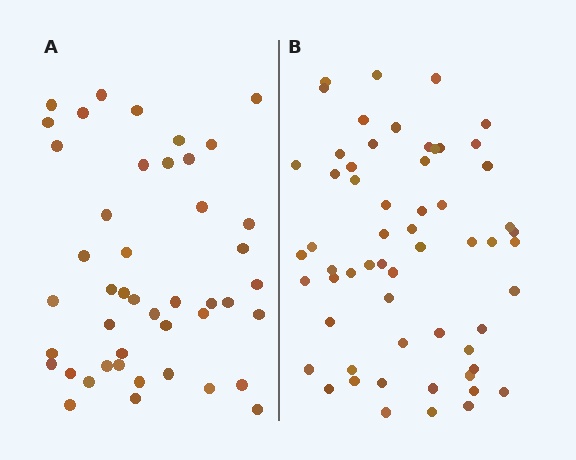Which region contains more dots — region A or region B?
Region B (the right region) has more dots.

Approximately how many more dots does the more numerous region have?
Region B has approximately 15 more dots than region A.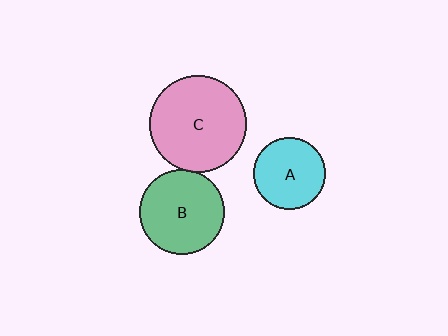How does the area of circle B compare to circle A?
Approximately 1.4 times.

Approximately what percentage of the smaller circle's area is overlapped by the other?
Approximately 5%.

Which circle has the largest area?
Circle C (pink).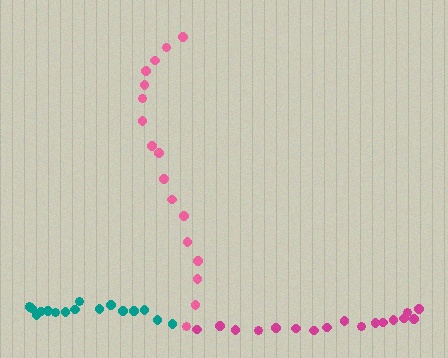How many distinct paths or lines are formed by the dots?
There are 3 distinct paths.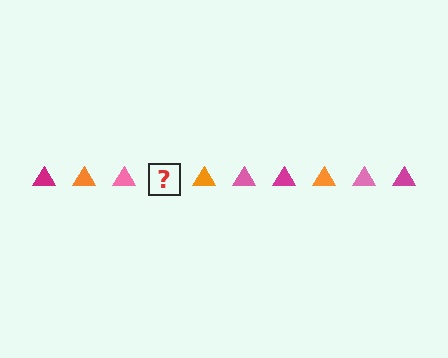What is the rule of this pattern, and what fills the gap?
The rule is that the pattern cycles through magenta, orange, pink triangles. The gap should be filled with a magenta triangle.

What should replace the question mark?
The question mark should be replaced with a magenta triangle.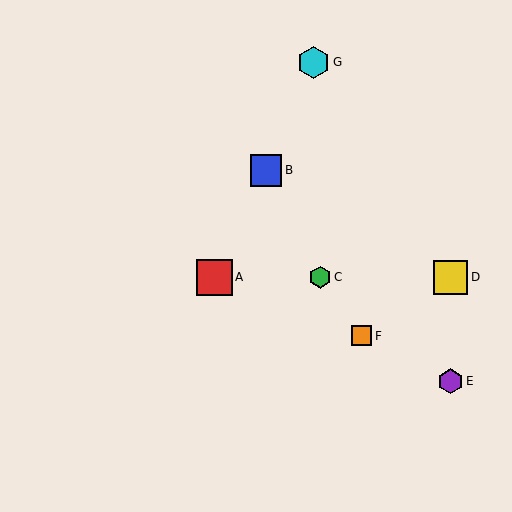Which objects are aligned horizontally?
Objects A, C, D are aligned horizontally.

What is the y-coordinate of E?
Object E is at y≈381.